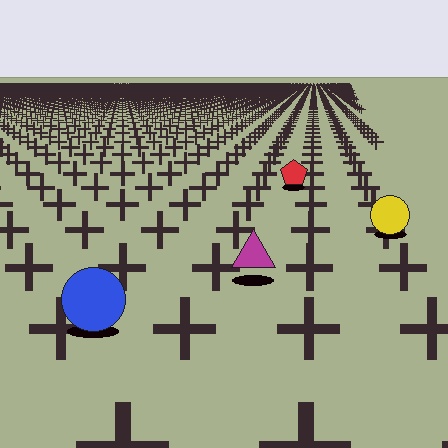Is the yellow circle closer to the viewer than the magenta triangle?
No. The magenta triangle is closer — you can tell from the texture gradient: the ground texture is coarser near it.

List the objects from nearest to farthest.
From nearest to farthest: the blue circle, the magenta triangle, the yellow circle, the red pentagon.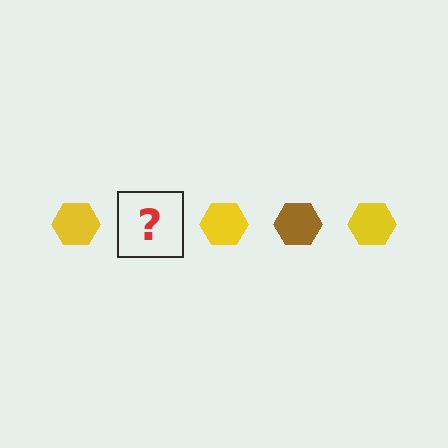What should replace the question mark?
The question mark should be replaced with a brown hexagon.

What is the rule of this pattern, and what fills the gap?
The rule is that the pattern cycles through yellow, brown hexagons. The gap should be filled with a brown hexagon.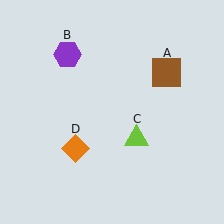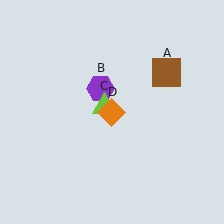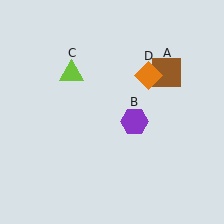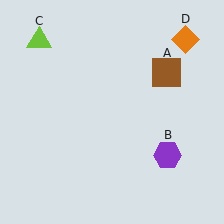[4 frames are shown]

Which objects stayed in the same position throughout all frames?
Brown square (object A) remained stationary.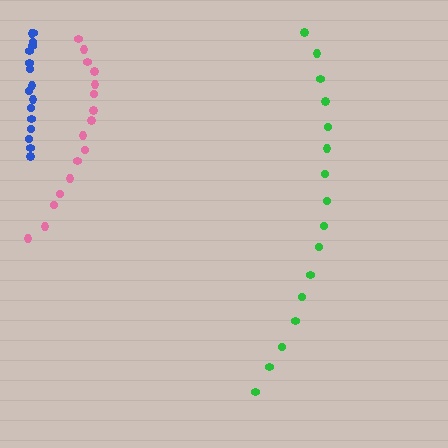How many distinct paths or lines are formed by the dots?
There are 3 distinct paths.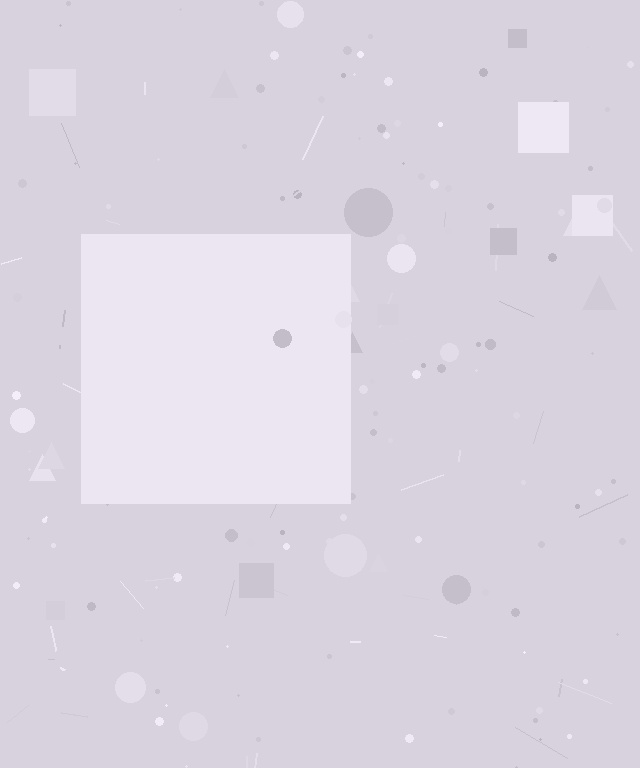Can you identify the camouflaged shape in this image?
The camouflaged shape is a square.